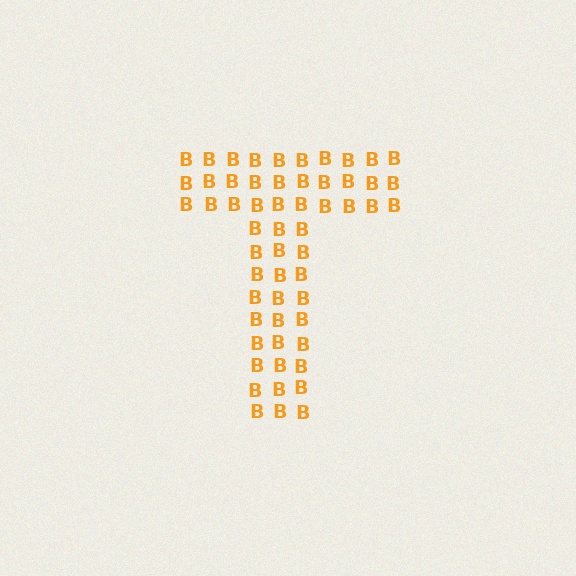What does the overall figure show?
The overall figure shows the letter T.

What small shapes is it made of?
It is made of small letter B's.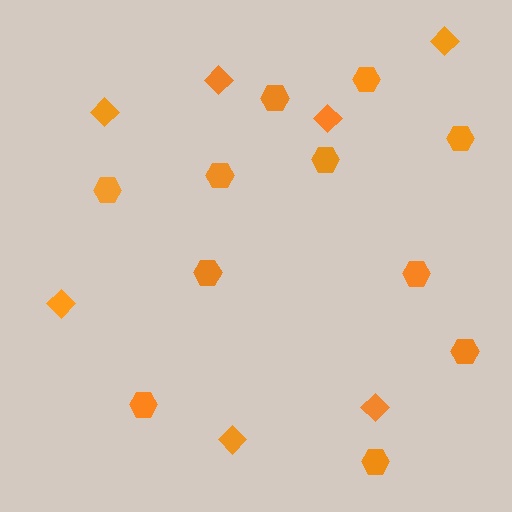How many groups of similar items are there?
There are 2 groups: one group of diamonds (7) and one group of hexagons (11).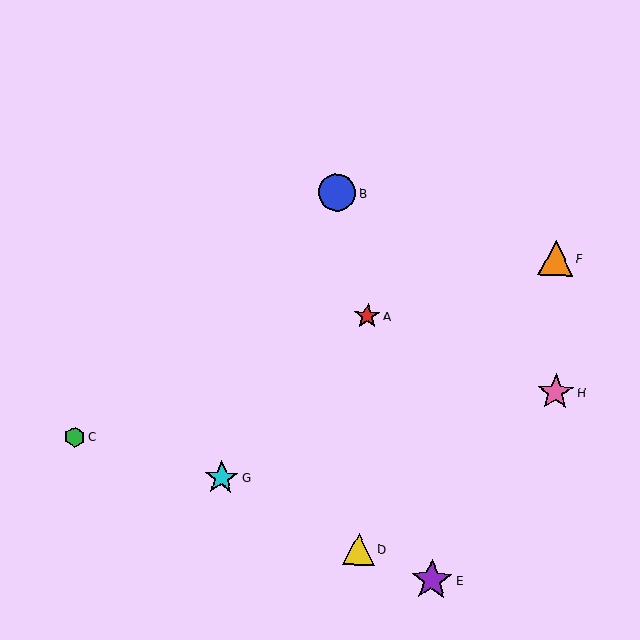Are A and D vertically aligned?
Yes, both are at x≈367.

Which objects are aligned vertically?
Objects A, D are aligned vertically.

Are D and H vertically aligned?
No, D is at x≈358 and H is at x≈555.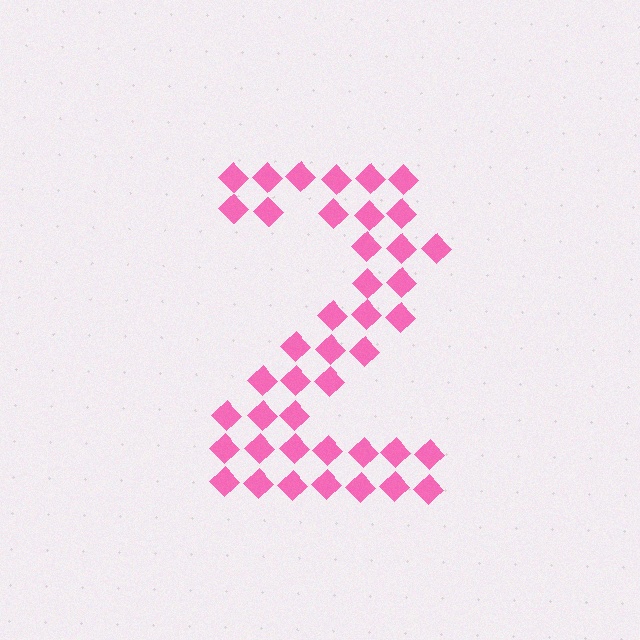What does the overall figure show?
The overall figure shows the digit 2.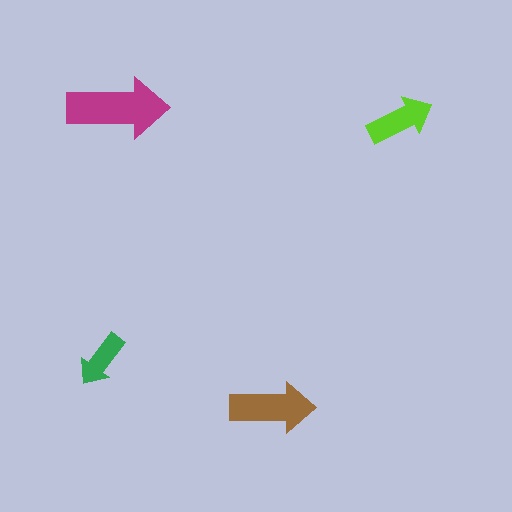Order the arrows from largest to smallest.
the magenta one, the brown one, the lime one, the green one.